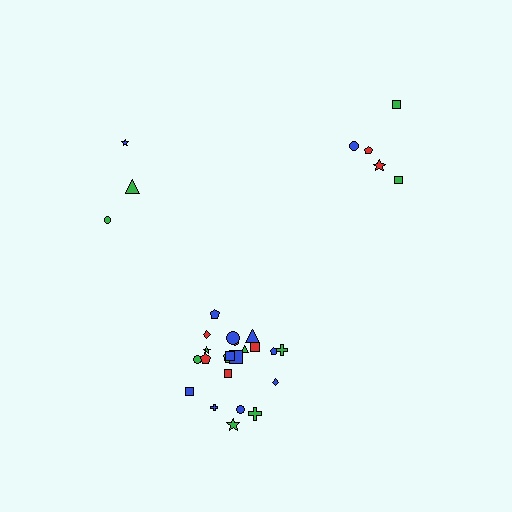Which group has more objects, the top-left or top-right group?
The top-right group.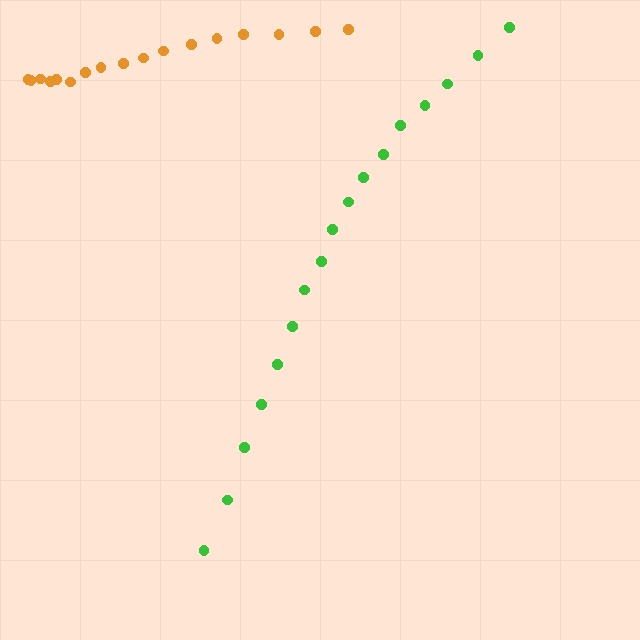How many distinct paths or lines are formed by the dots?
There are 2 distinct paths.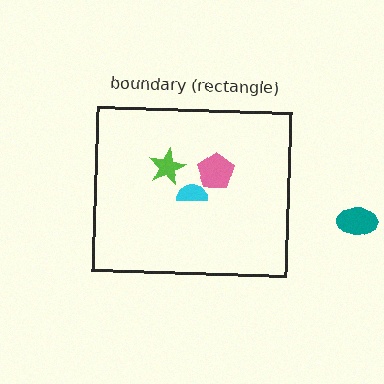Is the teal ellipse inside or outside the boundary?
Outside.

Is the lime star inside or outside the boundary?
Inside.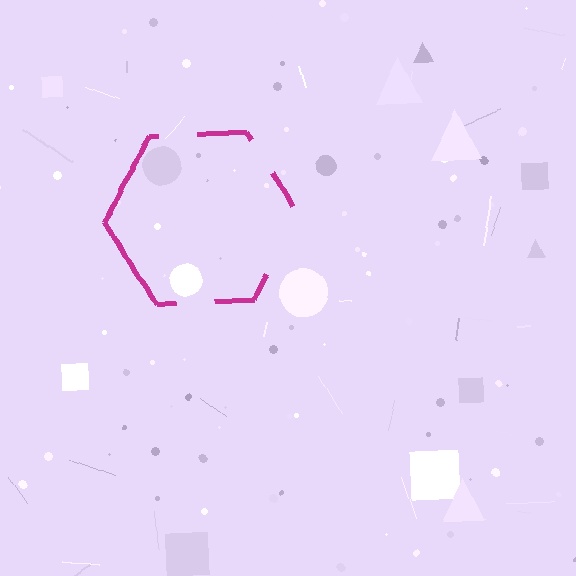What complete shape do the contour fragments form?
The contour fragments form a hexagon.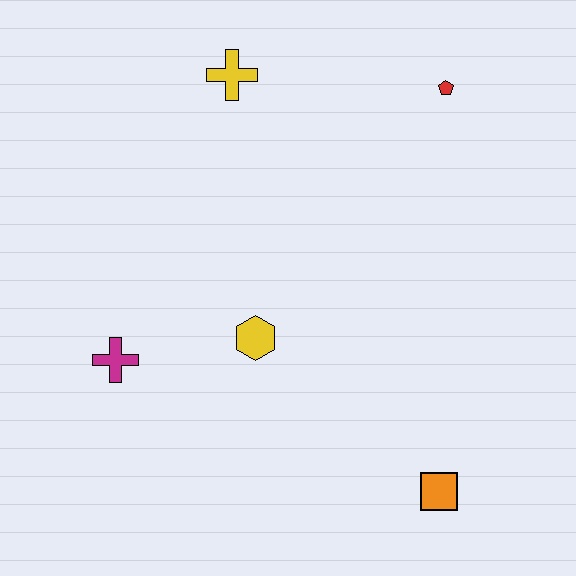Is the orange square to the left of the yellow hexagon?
No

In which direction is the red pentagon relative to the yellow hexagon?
The red pentagon is above the yellow hexagon.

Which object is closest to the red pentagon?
The yellow cross is closest to the red pentagon.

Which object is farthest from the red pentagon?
The magenta cross is farthest from the red pentagon.